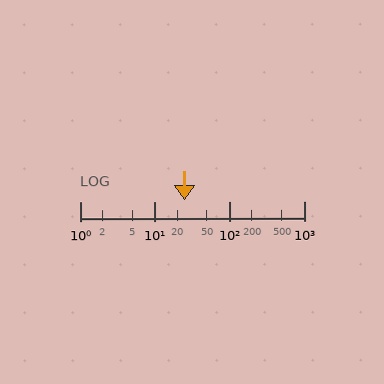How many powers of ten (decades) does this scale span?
The scale spans 3 decades, from 1 to 1000.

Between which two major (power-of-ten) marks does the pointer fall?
The pointer is between 10 and 100.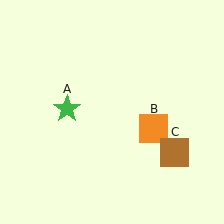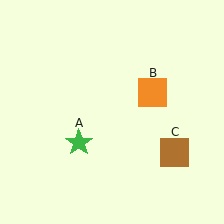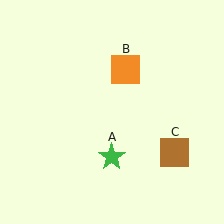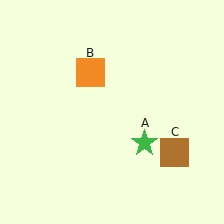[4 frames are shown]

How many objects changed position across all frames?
2 objects changed position: green star (object A), orange square (object B).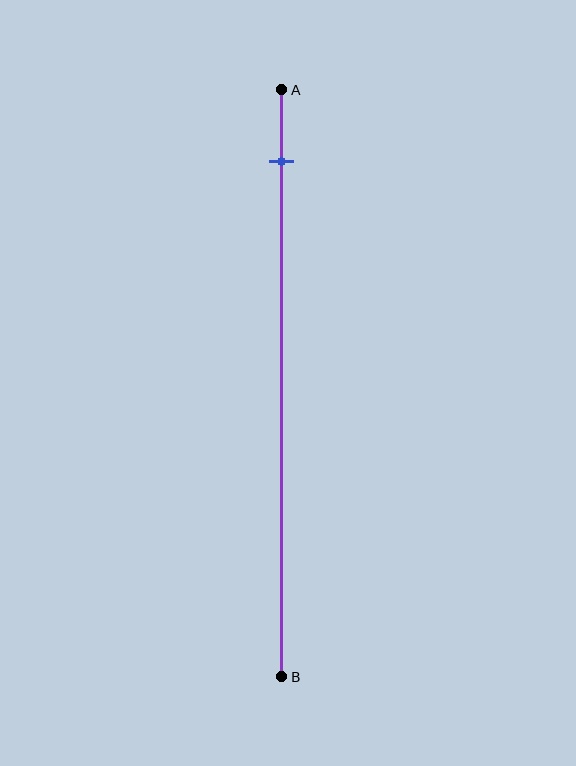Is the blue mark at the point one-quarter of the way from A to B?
No, the mark is at about 10% from A, not at the 25% one-quarter point.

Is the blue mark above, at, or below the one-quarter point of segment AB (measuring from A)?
The blue mark is above the one-quarter point of segment AB.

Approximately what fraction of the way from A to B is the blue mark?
The blue mark is approximately 10% of the way from A to B.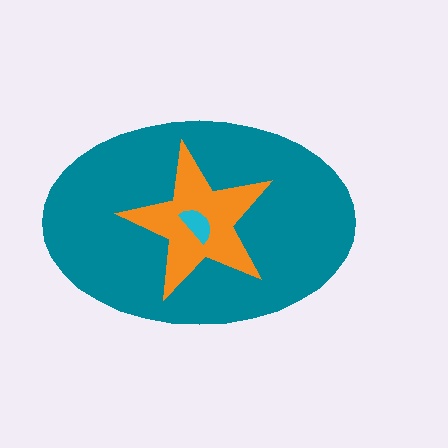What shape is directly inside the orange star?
The cyan semicircle.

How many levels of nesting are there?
3.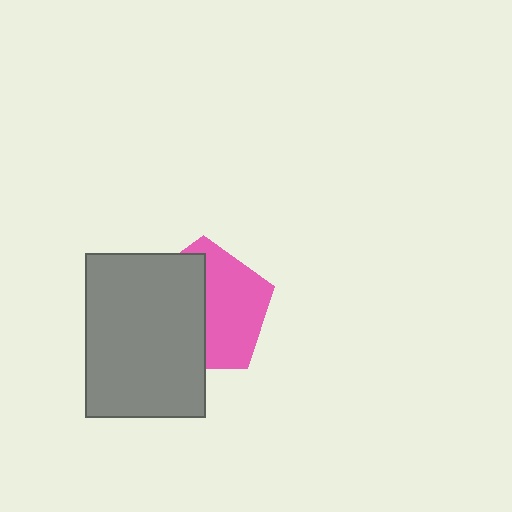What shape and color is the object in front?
The object in front is a gray rectangle.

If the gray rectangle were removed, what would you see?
You would see the complete pink pentagon.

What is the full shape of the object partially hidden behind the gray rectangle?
The partially hidden object is a pink pentagon.